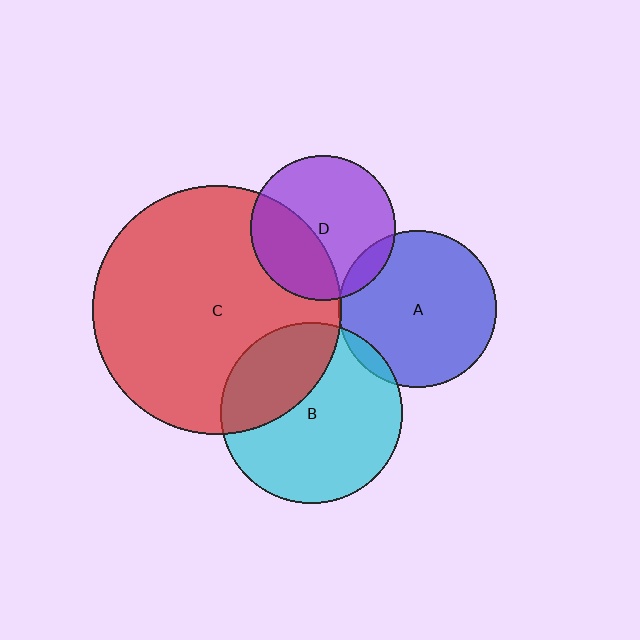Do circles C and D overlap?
Yes.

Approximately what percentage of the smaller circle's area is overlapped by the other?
Approximately 35%.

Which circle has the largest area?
Circle C (red).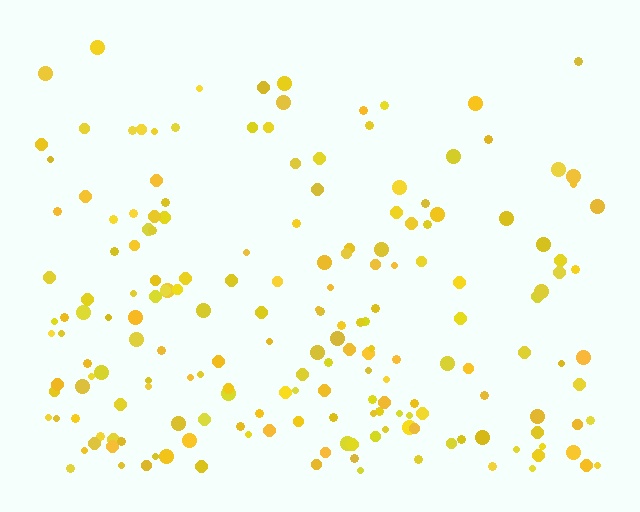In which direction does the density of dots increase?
From top to bottom, with the bottom side densest.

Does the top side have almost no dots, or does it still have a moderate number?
Still a moderate number, just noticeably fewer than the bottom.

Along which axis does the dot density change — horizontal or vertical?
Vertical.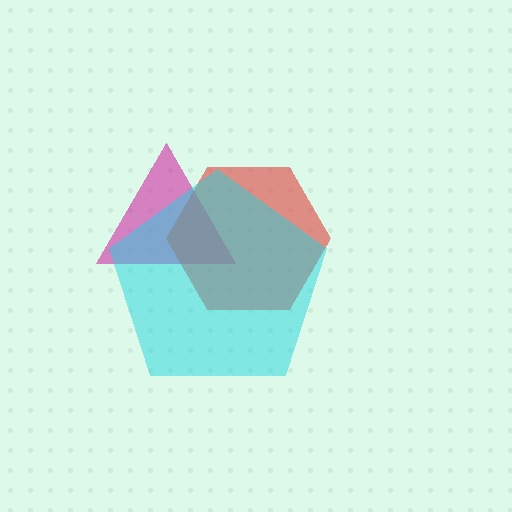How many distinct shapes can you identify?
There are 3 distinct shapes: a magenta triangle, a red hexagon, a cyan pentagon.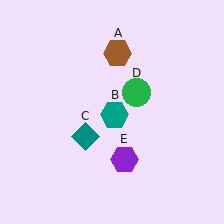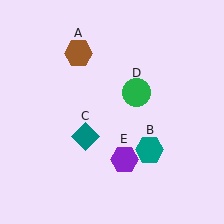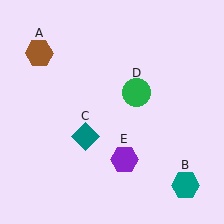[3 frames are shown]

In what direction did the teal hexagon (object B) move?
The teal hexagon (object B) moved down and to the right.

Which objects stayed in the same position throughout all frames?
Teal diamond (object C) and green circle (object D) and purple hexagon (object E) remained stationary.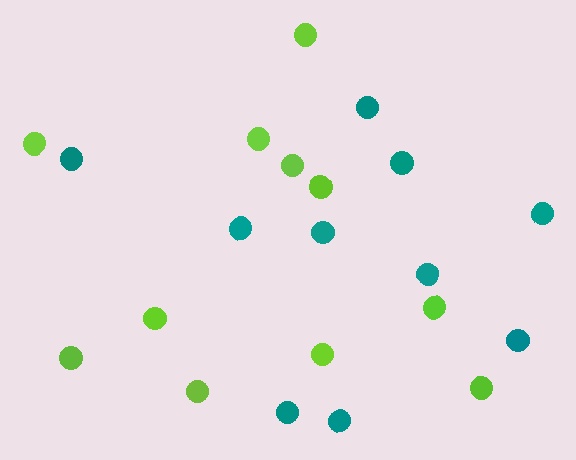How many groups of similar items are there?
There are 2 groups: one group of lime circles (11) and one group of teal circles (10).